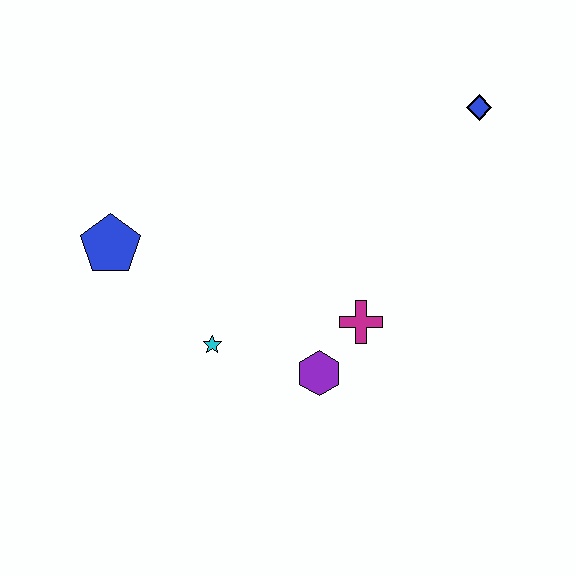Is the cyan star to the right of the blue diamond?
No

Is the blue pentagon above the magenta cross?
Yes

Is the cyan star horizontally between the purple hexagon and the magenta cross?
No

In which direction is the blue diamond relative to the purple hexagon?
The blue diamond is above the purple hexagon.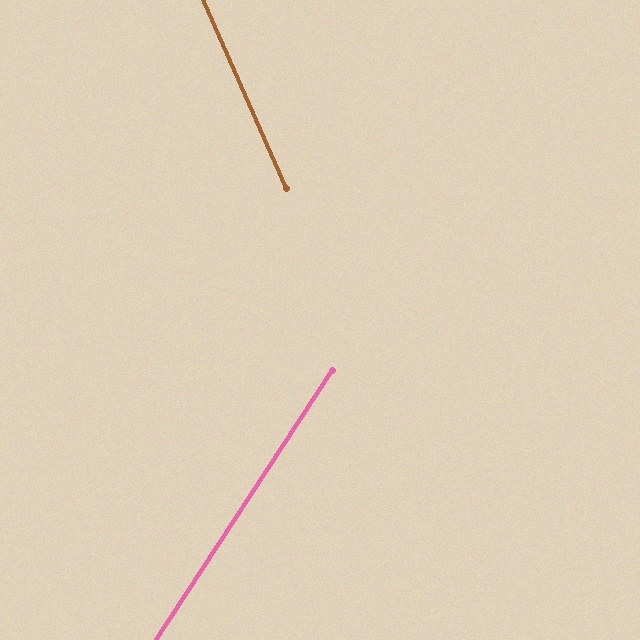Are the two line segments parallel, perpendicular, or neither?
Neither parallel nor perpendicular — they differ by about 57°.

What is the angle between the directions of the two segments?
Approximately 57 degrees.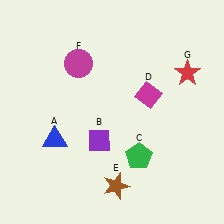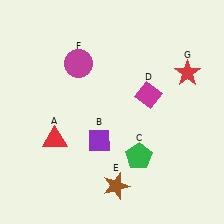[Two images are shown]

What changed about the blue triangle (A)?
In Image 1, A is blue. In Image 2, it changed to red.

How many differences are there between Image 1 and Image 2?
There is 1 difference between the two images.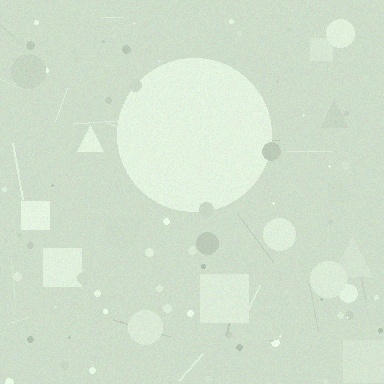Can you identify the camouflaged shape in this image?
The camouflaged shape is a circle.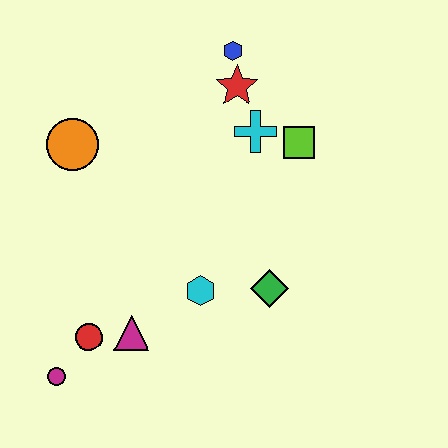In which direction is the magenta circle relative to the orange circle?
The magenta circle is below the orange circle.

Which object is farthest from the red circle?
The blue hexagon is farthest from the red circle.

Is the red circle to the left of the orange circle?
No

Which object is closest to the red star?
The blue hexagon is closest to the red star.